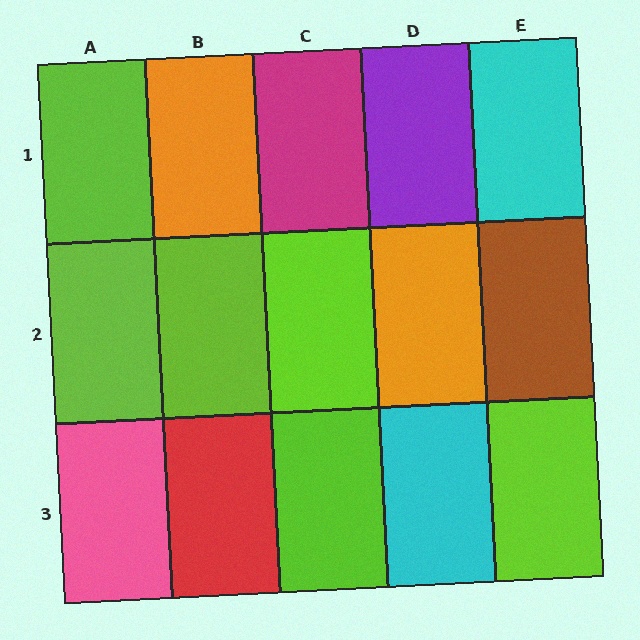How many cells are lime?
6 cells are lime.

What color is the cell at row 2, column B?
Lime.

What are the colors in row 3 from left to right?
Pink, red, lime, cyan, lime.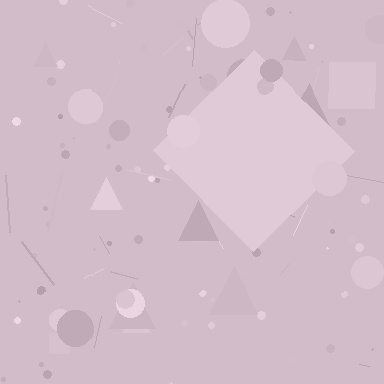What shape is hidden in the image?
A diamond is hidden in the image.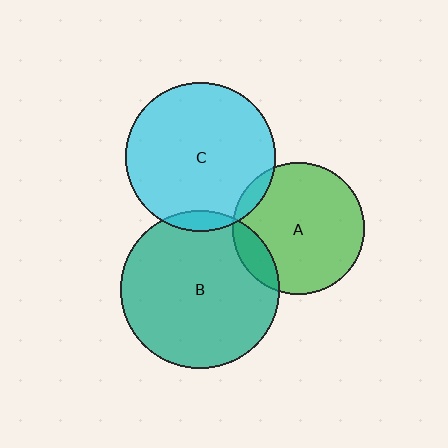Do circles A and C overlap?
Yes.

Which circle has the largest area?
Circle B (teal).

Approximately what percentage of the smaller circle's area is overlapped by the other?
Approximately 5%.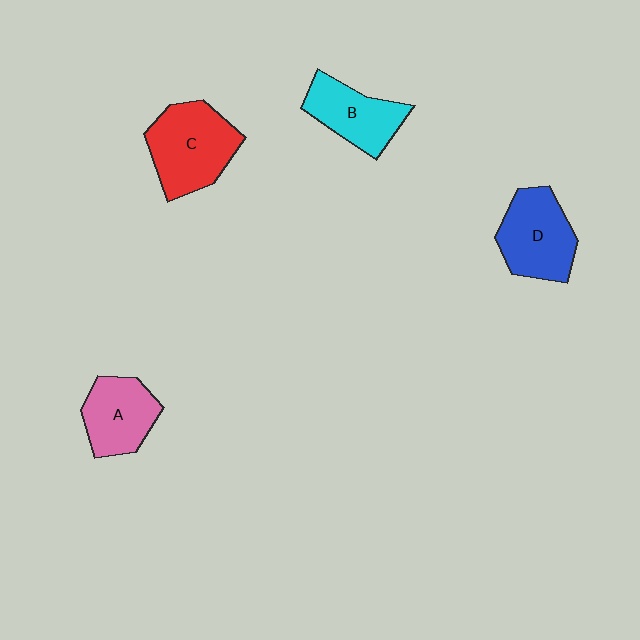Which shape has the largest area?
Shape C (red).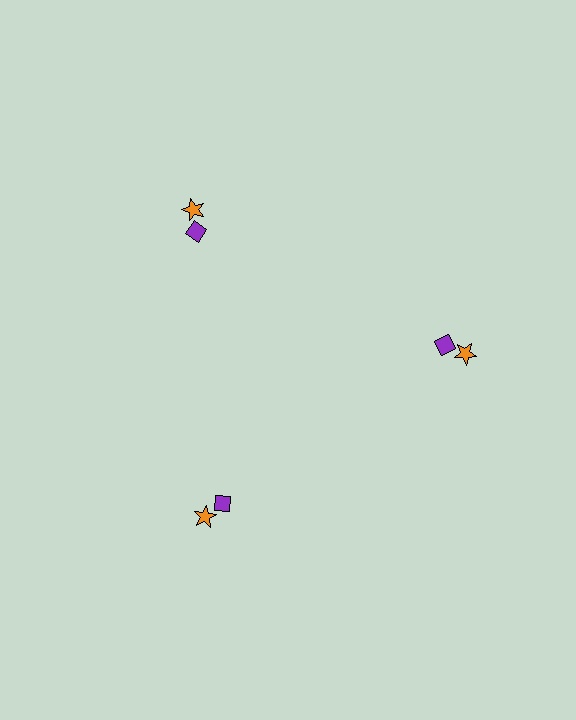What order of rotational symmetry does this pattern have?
This pattern has 3-fold rotational symmetry.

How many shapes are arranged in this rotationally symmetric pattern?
There are 6 shapes, arranged in 3 groups of 2.